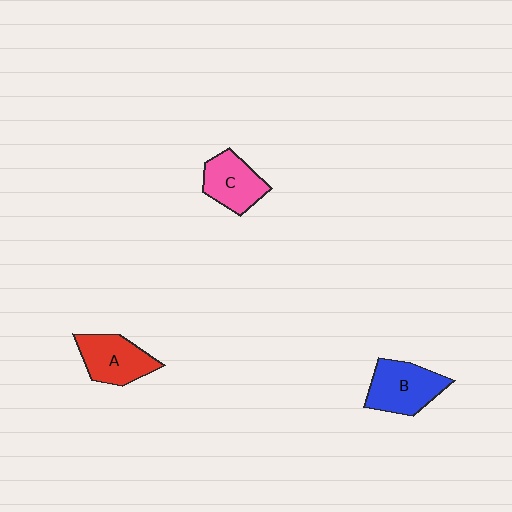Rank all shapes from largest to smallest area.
From largest to smallest: B (blue), A (red), C (pink).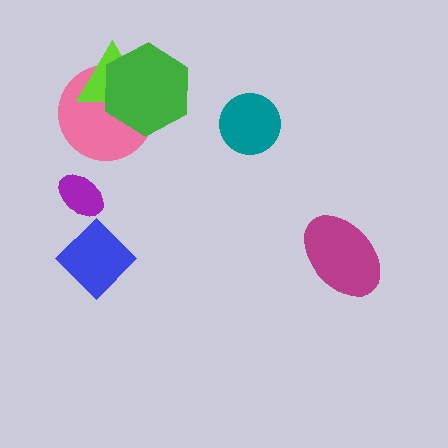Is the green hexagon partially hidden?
No, no other shape covers it.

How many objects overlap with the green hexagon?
2 objects overlap with the green hexagon.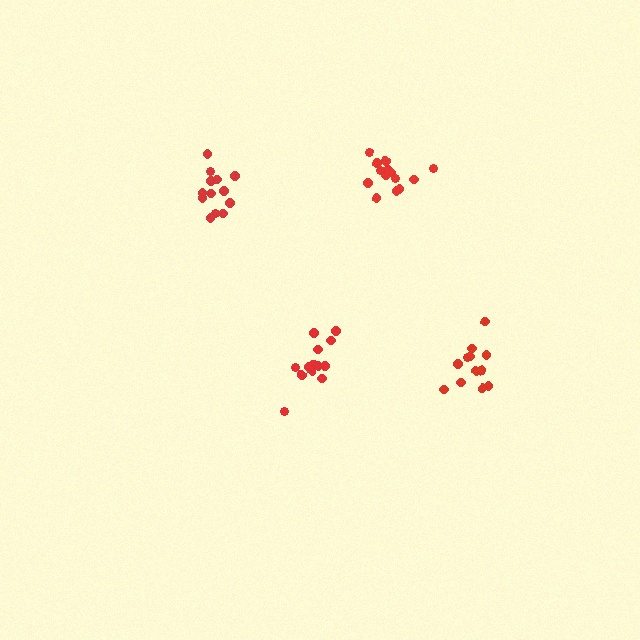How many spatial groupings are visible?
There are 4 spatial groupings.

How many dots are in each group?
Group 1: 14 dots, Group 2: 12 dots, Group 3: 13 dots, Group 4: 14 dots (53 total).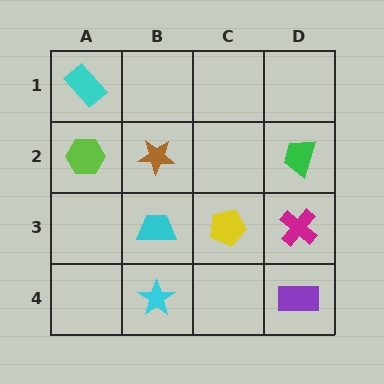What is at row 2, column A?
A lime hexagon.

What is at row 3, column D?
A magenta cross.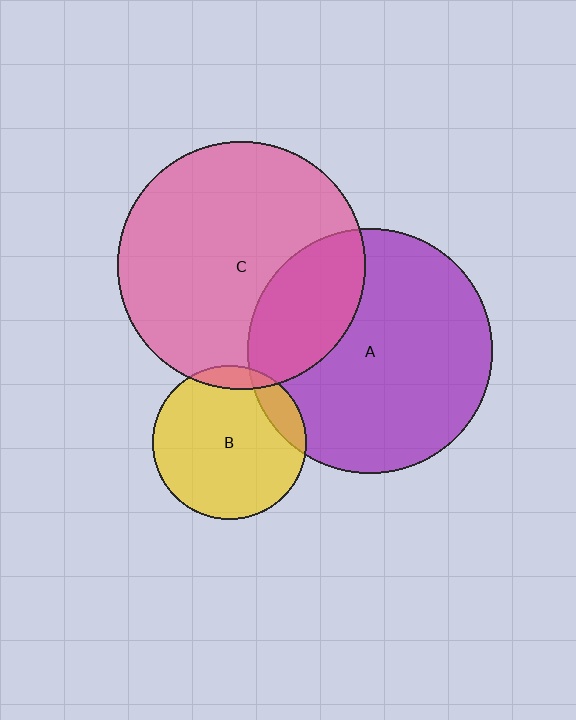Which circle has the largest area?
Circle C (pink).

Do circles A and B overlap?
Yes.